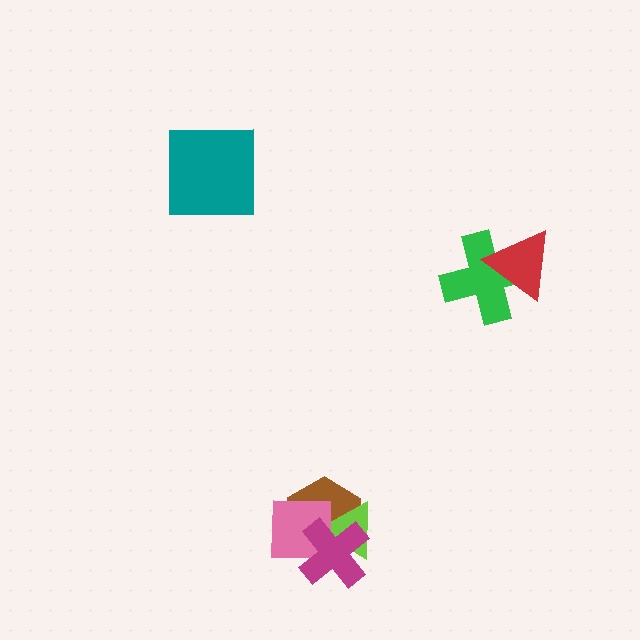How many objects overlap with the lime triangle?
3 objects overlap with the lime triangle.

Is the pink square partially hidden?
Yes, it is partially covered by another shape.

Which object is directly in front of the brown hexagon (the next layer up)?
The lime triangle is directly in front of the brown hexagon.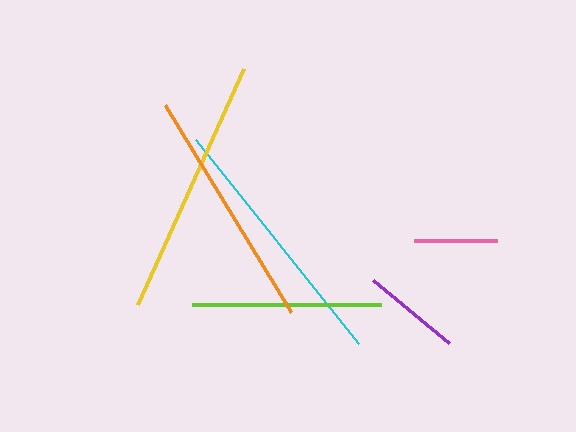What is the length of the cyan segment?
The cyan segment is approximately 262 pixels long.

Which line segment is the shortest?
The pink line is the shortest at approximately 83 pixels.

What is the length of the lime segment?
The lime segment is approximately 189 pixels long.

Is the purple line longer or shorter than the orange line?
The orange line is longer than the purple line.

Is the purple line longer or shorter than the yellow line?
The yellow line is longer than the purple line.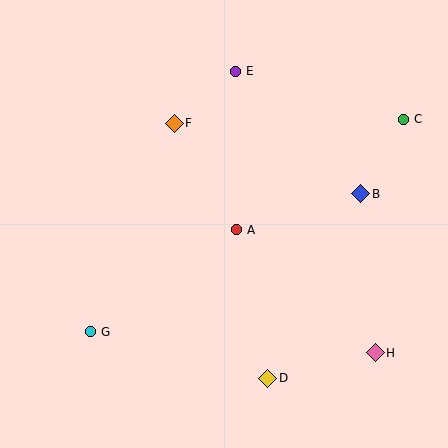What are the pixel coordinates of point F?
Point F is at (174, 123).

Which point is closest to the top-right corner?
Point C is closest to the top-right corner.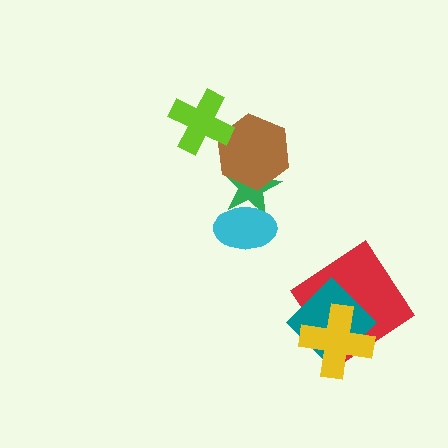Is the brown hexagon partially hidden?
Yes, it is partially covered by another shape.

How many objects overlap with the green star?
2 objects overlap with the green star.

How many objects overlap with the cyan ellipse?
1 object overlaps with the cyan ellipse.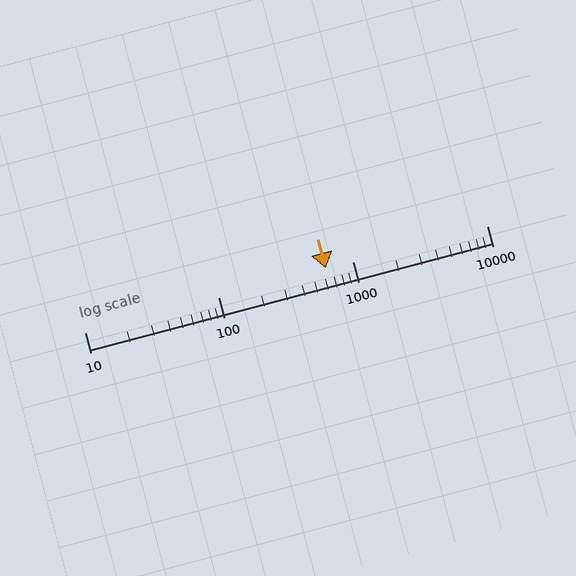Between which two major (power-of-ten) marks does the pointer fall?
The pointer is between 100 and 1000.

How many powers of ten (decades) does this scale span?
The scale spans 3 decades, from 10 to 10000.